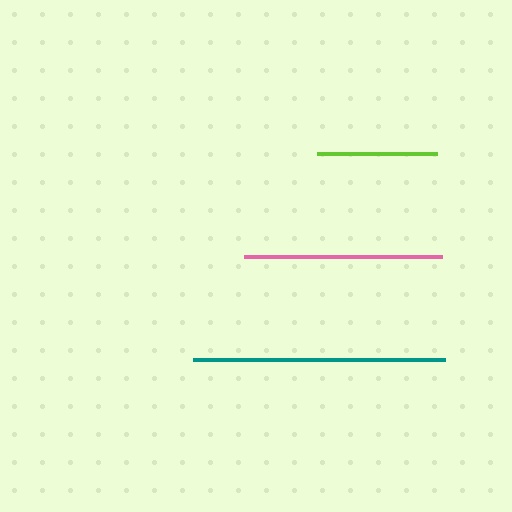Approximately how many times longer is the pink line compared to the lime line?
The pink line is approximately 1.7 times the length of the lime line.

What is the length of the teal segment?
The teal segment is approximately 253 pixels long.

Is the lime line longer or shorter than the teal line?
The teal line is longer than the lime line.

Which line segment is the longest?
The teal line is the longest at approximately 253 pixels.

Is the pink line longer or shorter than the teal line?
The teal line is longer than the pink line.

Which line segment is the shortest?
The lime line is the shortest at approximately 120 pixels.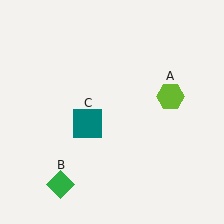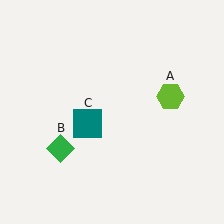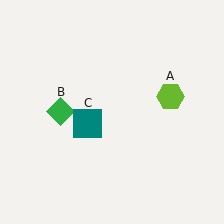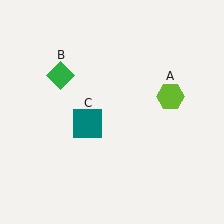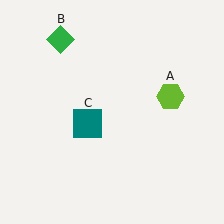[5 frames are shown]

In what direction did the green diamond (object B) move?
The green diamond (object B) moved up.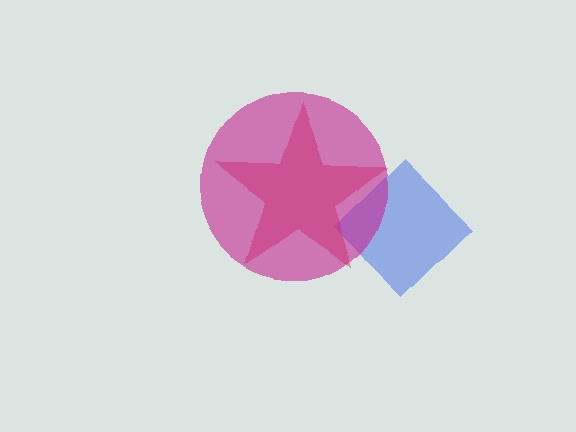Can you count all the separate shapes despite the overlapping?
Yes, there are 3 separate shapes.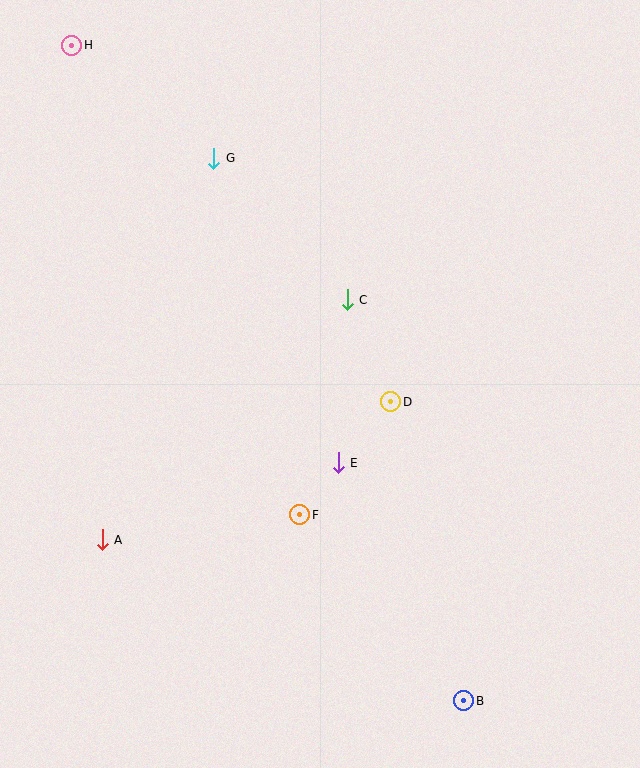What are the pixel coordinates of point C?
Point C is at (347, 300).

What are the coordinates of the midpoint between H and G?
The midpoint between H and G is at (143, 102).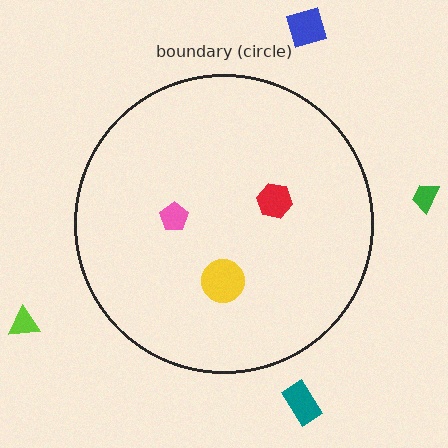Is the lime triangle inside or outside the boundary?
Outside.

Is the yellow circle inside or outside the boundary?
Inside.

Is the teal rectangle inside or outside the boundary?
Outside.